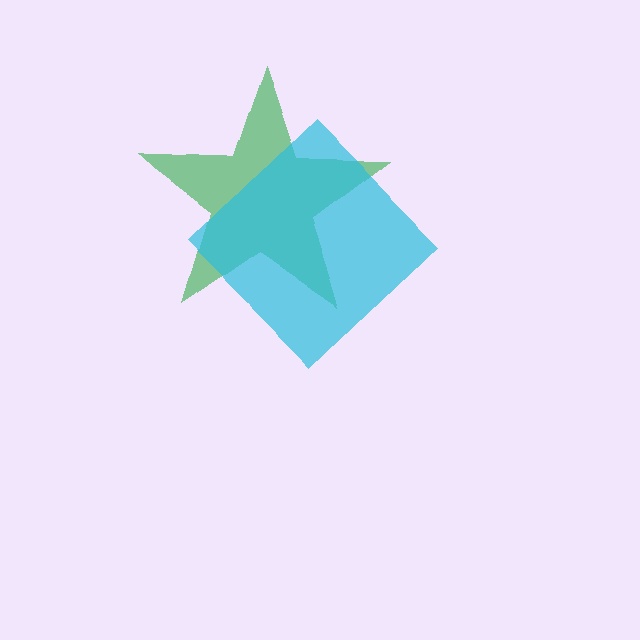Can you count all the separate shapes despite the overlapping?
Yes, there are 2 separate shapes.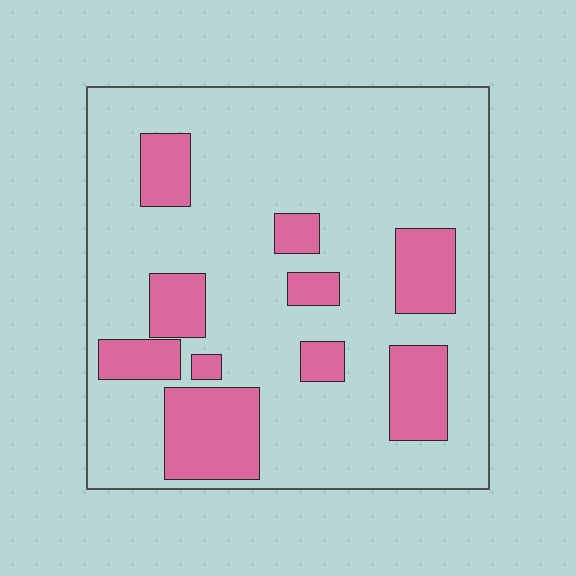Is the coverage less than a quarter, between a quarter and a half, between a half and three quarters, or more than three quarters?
Less than a quarter.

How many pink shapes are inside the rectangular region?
10.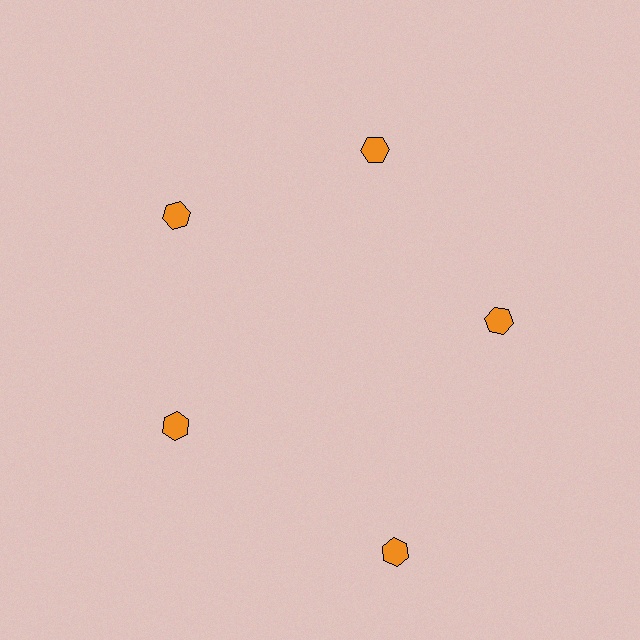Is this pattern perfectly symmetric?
No. The 5 orange hexagons are arranged in a ring, but one element near the 5 o'clock position is pushed outward from the center, breaking the 5-fold rotational symmetry.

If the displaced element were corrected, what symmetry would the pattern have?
It would have 5-fold rotational symmetry — the pattern would map onto itself every 72 degrees.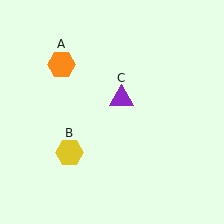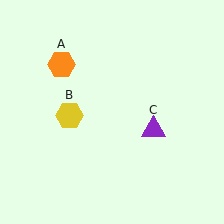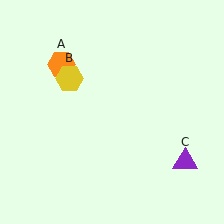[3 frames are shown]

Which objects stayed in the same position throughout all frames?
Orange hexagon (object A) remained stationary.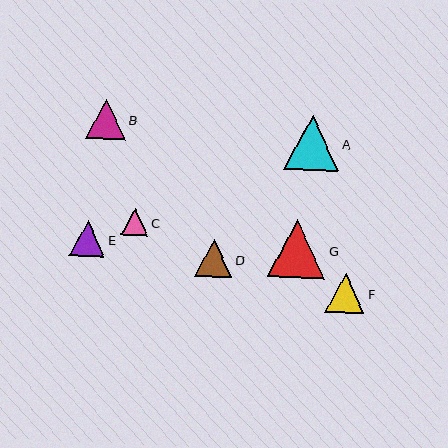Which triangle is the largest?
Triangle G is the largest with a size of approximately 58 pixels.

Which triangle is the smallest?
Triangle C is the smallest with a size of approximately 27 pixels.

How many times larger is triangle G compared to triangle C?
Triangle G is approximately 2.1 times the size of triangle C.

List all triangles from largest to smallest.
From largest to smallest: G, A, B, F, D, E, C.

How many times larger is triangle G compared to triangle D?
Triangle G is approximately 1.5 times the size of triangle D.